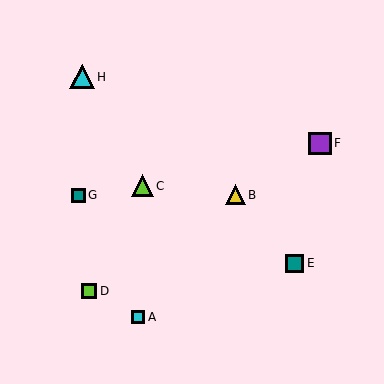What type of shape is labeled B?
Shape B is a yellow triangle.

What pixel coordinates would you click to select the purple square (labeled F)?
Click at (320, 144) to select the purple square F.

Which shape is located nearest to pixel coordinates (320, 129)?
The purple square (labeled F) at (320, 144) is nearest to that location.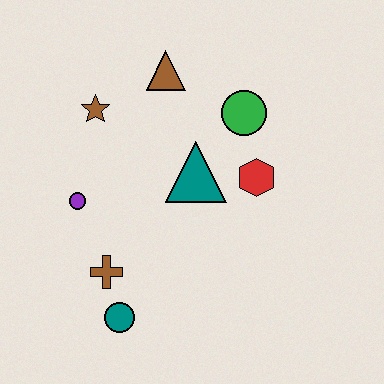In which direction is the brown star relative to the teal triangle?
The brown star is to the left of the teal triangle.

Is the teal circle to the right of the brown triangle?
No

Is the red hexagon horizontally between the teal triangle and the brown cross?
No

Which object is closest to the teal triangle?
The red hexagon is closest to the teal triangle.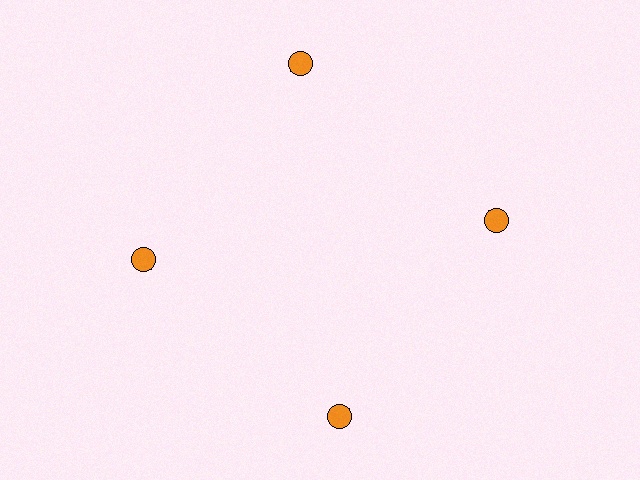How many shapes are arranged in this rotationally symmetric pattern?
There are 8 shapes, arranged in 4 groups of 2.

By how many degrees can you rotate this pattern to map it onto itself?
The pattern maps onto itself every 90 degrees of rotation.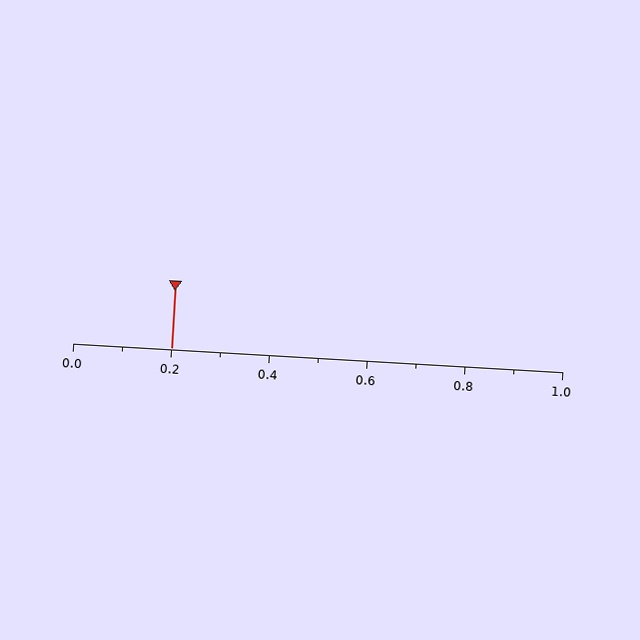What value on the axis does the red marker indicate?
The marker indicates approximately 0.2.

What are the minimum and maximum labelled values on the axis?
The axis runs from 0.0 to 1.0.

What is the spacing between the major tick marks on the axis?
The major ticks are spaced 0.2 apart.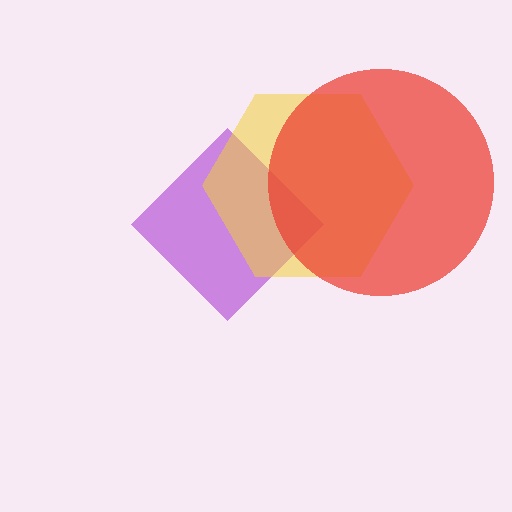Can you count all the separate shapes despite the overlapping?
Yes, there are 3 separate shapes.